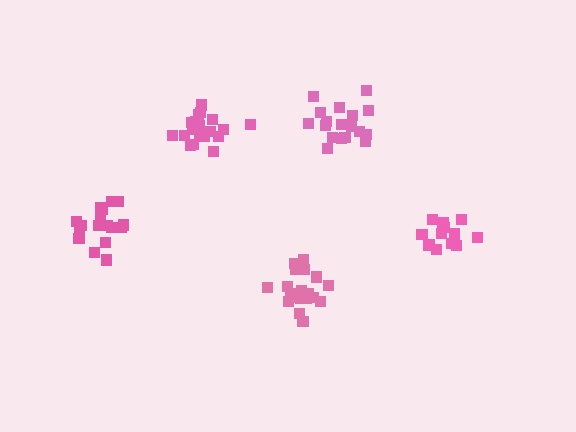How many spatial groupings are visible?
There are 5 spatial groupings.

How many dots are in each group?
Group 1: 14 dots, Group 2: 18 dots, Group 3: 20 dots, Group 4: 17 dots, Group 5: 19 dots (88 total).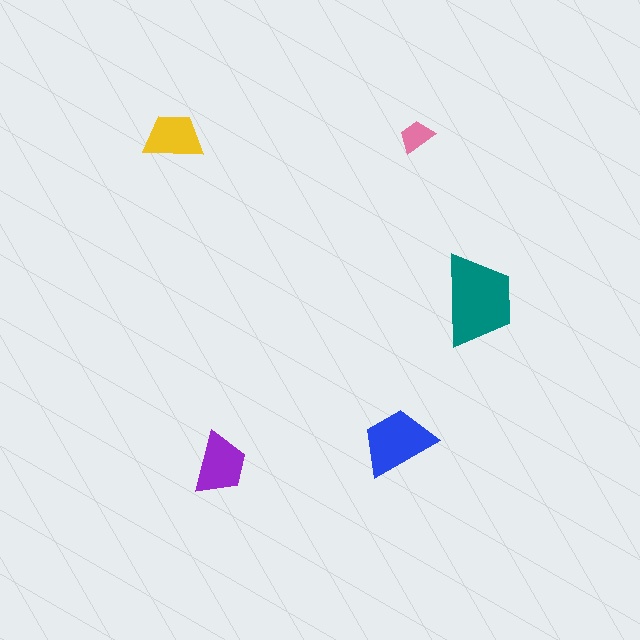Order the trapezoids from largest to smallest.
the teal one, the blue one, the purple one, the yellow one, the pink one.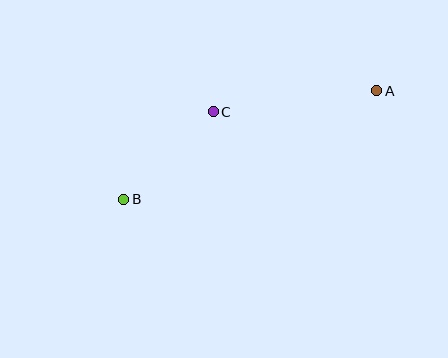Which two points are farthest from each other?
Points A and B are farthest from each other.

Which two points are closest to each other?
Points B and C are closest to each other.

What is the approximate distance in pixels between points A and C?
The distance between A and C is approximately 165 pixels.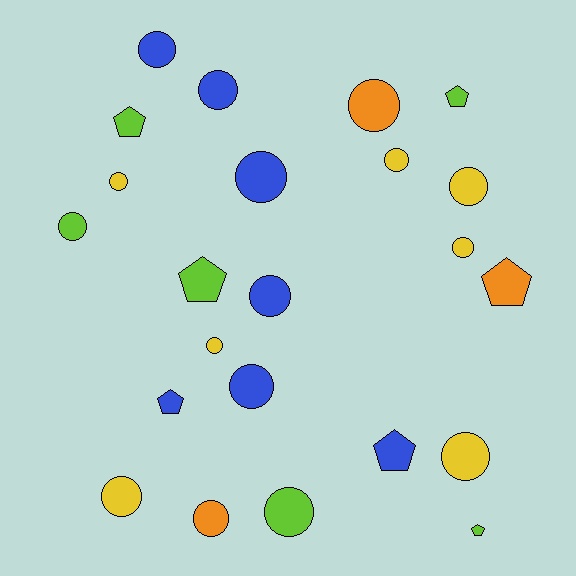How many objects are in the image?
There are 23 objects.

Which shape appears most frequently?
Circle, with 16 objects.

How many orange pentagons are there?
There is 1 orange pentagon.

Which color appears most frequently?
Blue, with 7 objects.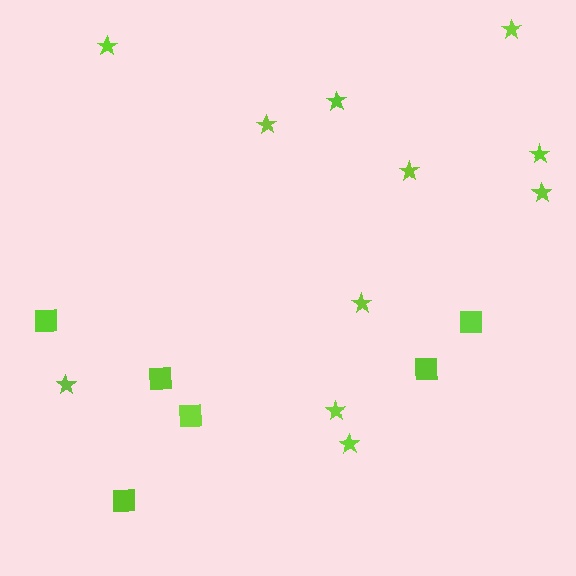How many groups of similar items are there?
There are 2 groups: one group of squares (6) and one group of stars (11).